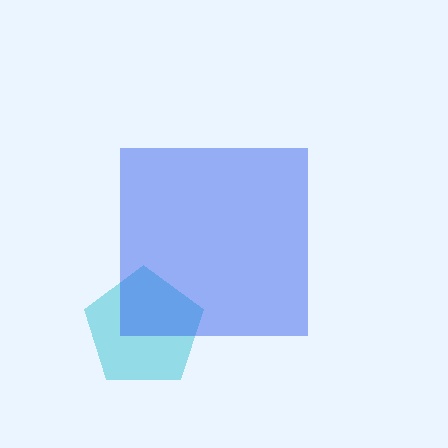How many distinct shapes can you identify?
There are 2 distinct shapes: a cyan pentagon, a blue square.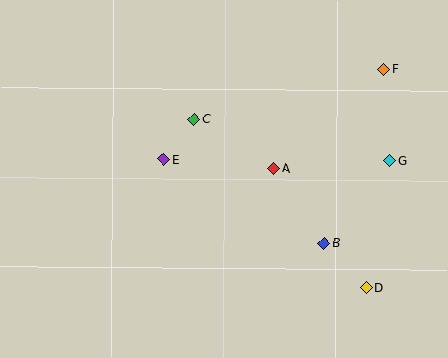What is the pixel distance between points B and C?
The distance between B and C is 180 pixels.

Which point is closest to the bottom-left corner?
Point E is closest to the bottom-left corner.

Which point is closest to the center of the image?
Point A at (274, 168) is closest to the center.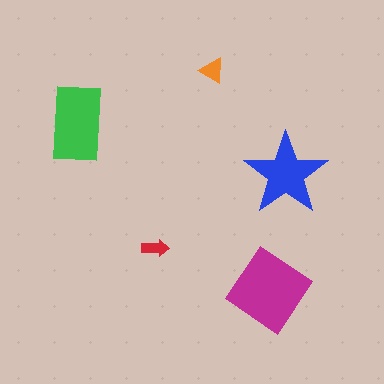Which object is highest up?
The orange triangle is topmost.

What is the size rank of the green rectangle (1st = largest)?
2nd.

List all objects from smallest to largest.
The red arrow, the orange triangle, the blue star, the green rectangle, the magenta diamond.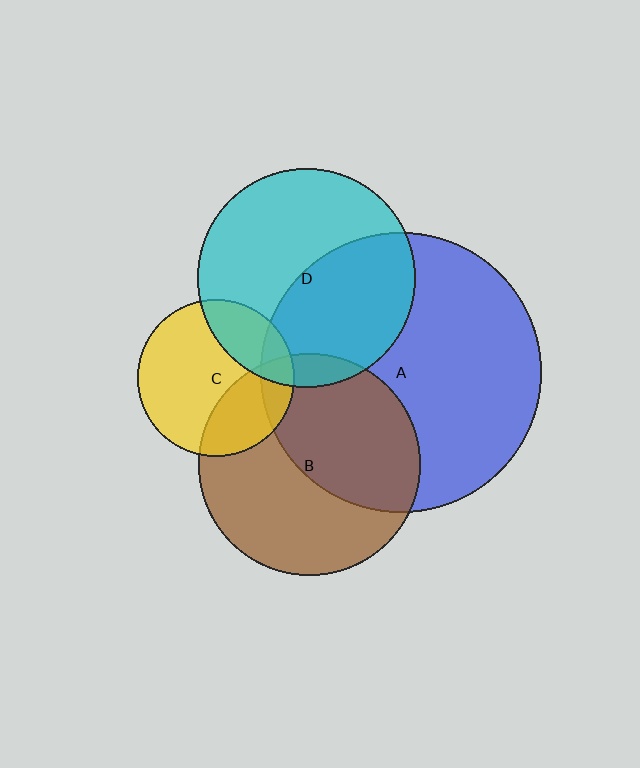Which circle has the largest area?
Circle A (blue).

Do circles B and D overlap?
Yes.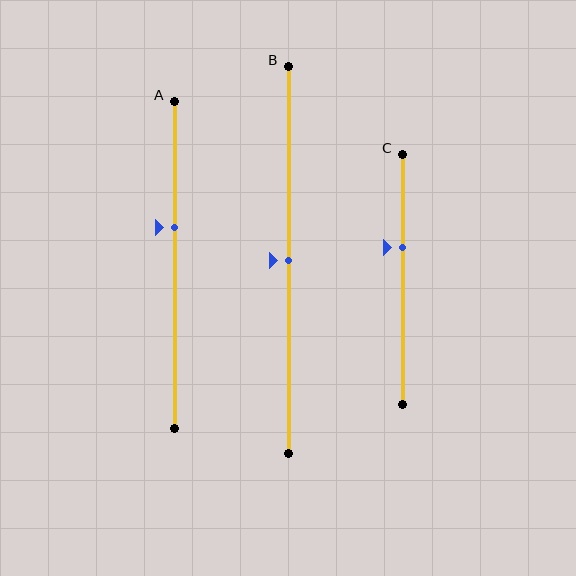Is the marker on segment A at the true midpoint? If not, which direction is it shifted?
No, the marker on segment A is shifted upward by about 12% of the segment length.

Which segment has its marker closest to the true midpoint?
Segment B has its marker closest to the true midpoint.